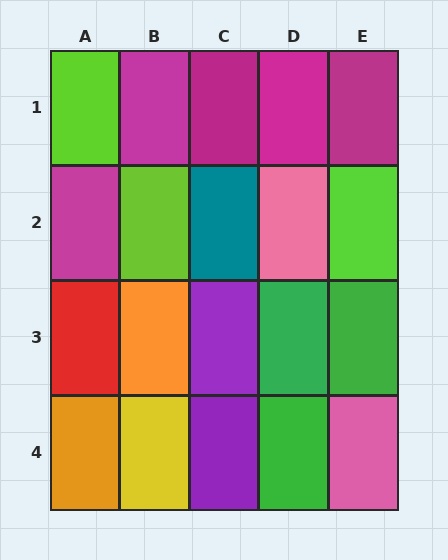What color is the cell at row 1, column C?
Magenta.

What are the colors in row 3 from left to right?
Red, orange, purple, green, green.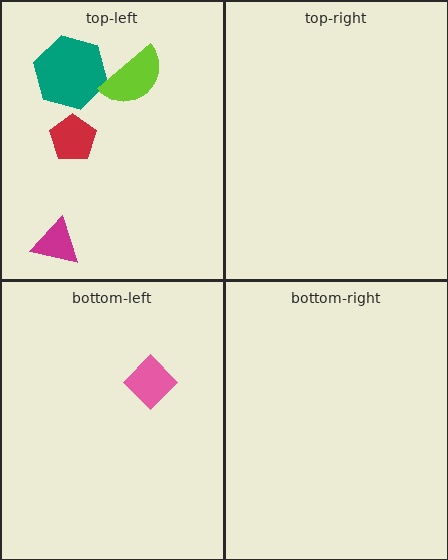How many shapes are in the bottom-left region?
1.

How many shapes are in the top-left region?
4.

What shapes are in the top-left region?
The magenta triangle, the red pentagon, the teal hexagon, the lime semicircle.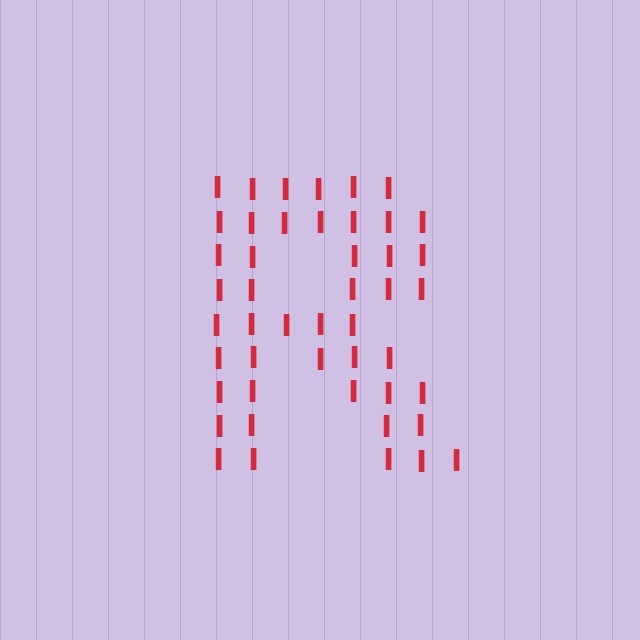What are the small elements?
The small elements are letter I's.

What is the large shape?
The large shape is the letter R.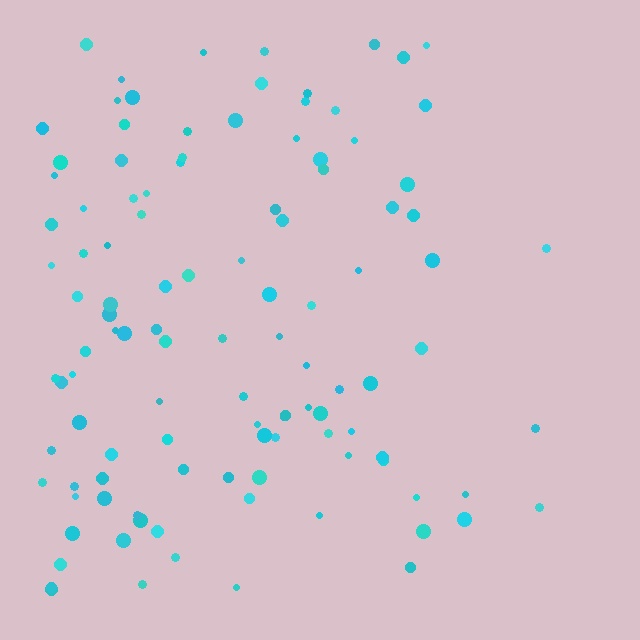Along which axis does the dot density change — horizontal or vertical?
Horizontal.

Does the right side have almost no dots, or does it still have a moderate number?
Still a moderate number, just noticeably fewer than the left.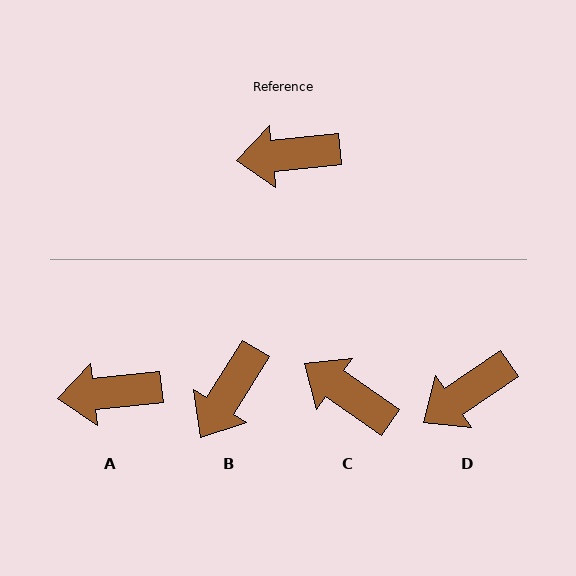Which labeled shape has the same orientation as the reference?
A.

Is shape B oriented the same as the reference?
No, it is off by about 52 degrees.